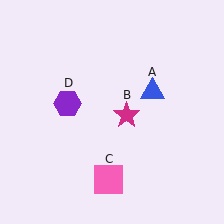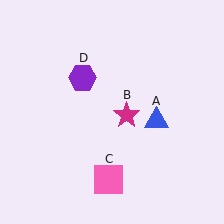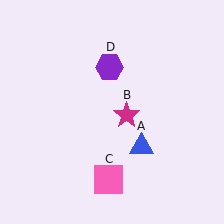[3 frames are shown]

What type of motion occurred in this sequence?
The blue triangle (object A), purple hexagon (object D) rotated clockwise around the center of the scene.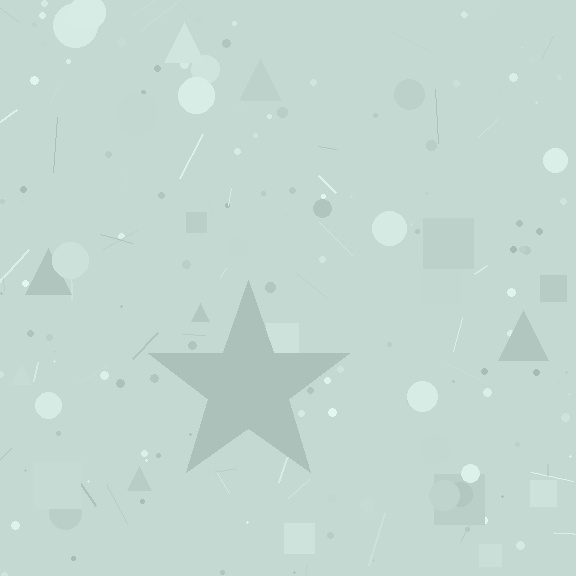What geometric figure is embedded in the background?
A star is embedded in the background.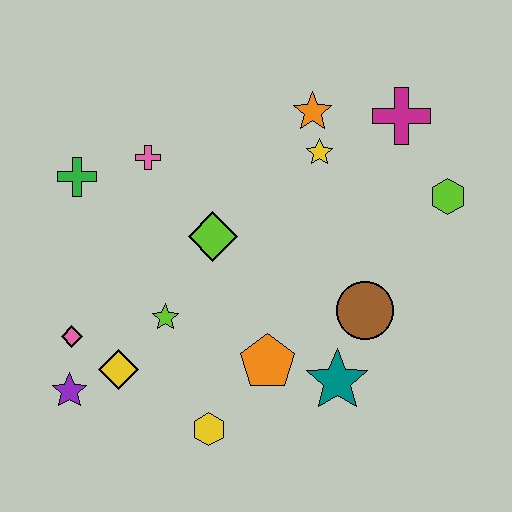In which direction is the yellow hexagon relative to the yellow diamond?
The yellow hexagon is to the right of the yellow diamond.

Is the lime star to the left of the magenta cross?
Yes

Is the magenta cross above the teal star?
Yes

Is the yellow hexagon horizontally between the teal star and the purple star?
Yes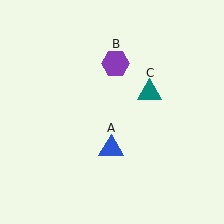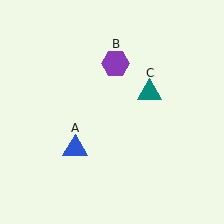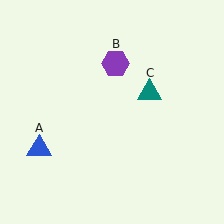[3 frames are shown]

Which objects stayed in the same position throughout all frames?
Purple hexagon (object B) and teal triangle (object C) remained stationary.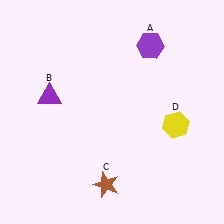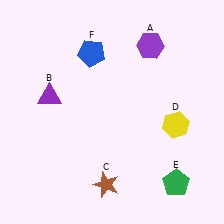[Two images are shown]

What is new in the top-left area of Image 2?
A blue pentagon (F) was added in the top-left area of Image 2.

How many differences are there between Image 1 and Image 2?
There are 2 differences between the two images.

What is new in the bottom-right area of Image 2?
A green pentagon (E) was added in the bottom-right area of Image 2.